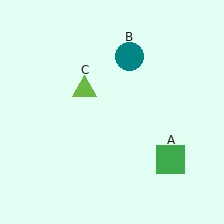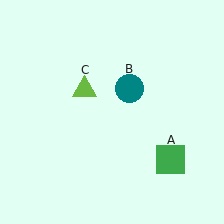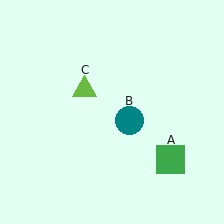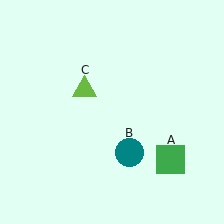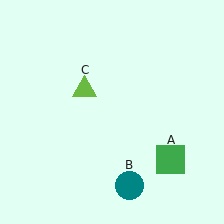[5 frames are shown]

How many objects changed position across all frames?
1 object changed position: teal circle (object B).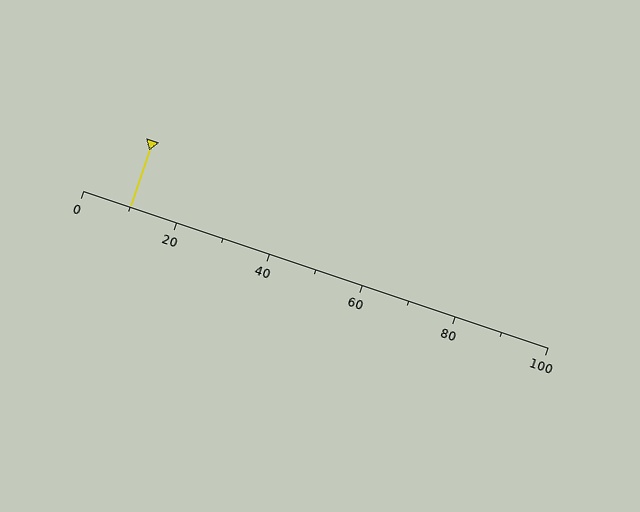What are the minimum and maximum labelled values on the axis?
The axis runs from 0 to 100.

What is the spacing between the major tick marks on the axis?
The major ticks are spaced 20 apart.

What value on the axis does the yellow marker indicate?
The marker indicates approximately 10.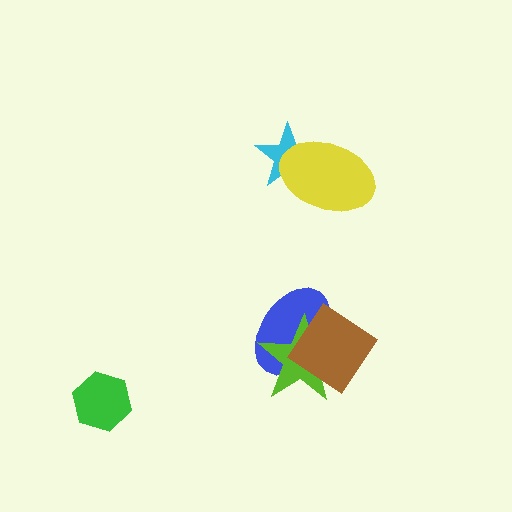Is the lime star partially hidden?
Yes, it is partially covered by another shape.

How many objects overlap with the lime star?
2 objects overlap with the lime star.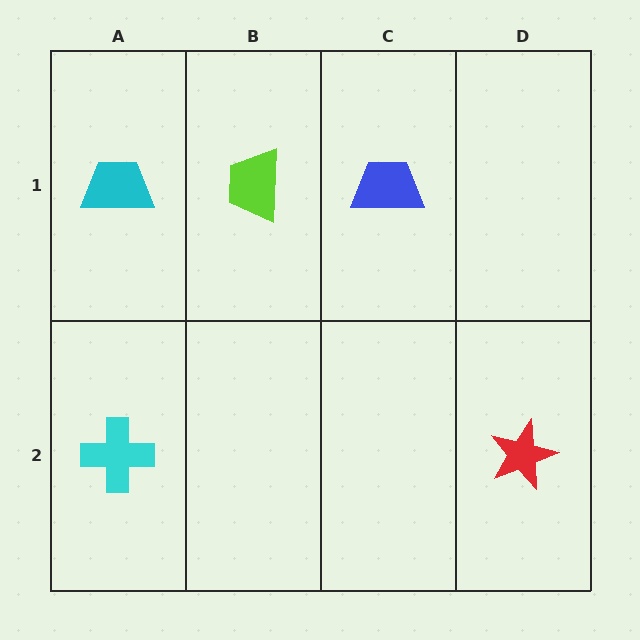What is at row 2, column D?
A red star.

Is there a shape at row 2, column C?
No, that cell is empty.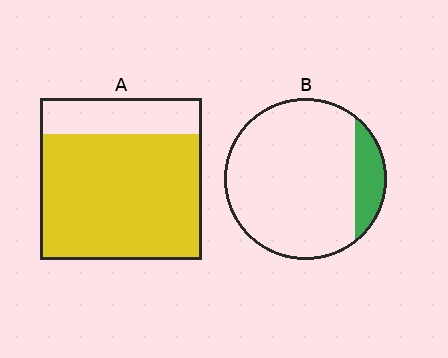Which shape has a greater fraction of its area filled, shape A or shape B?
Shape A.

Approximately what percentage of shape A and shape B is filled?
A is approximately 80% and B is approximately 15%.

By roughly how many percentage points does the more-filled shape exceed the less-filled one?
By roughly 65 percentage points (A over B).